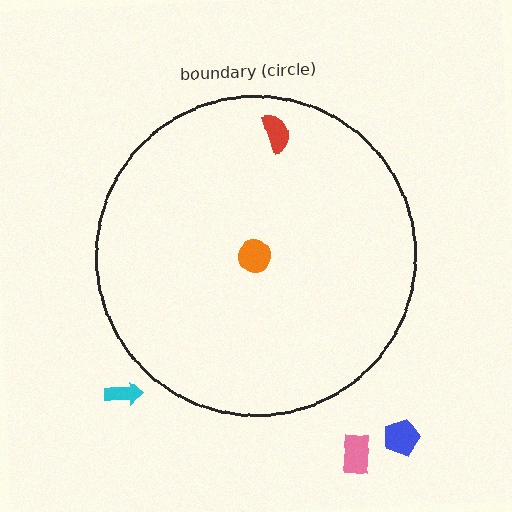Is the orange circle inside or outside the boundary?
Inside.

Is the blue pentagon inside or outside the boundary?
Outside.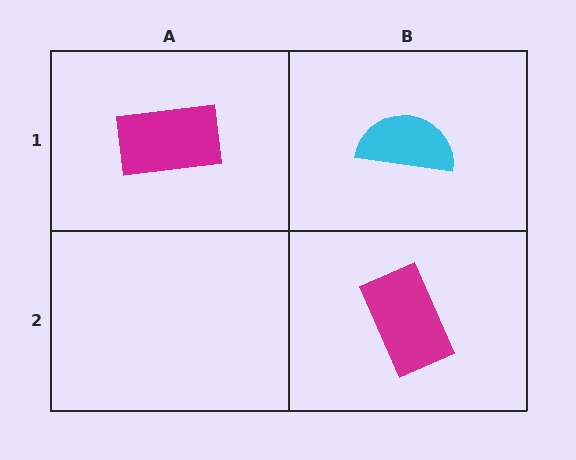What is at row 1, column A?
A magenta rectangle.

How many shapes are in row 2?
1 shape.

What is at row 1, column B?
A cyan semicircle.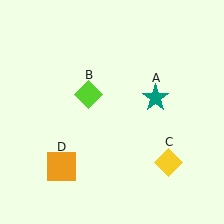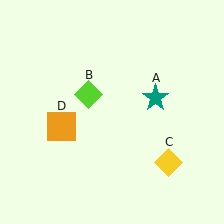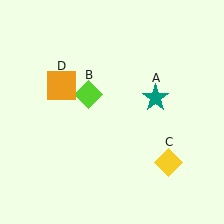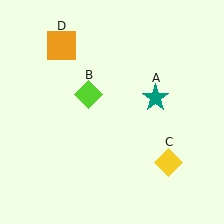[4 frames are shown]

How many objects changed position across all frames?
1 object changed position: orange square (object D).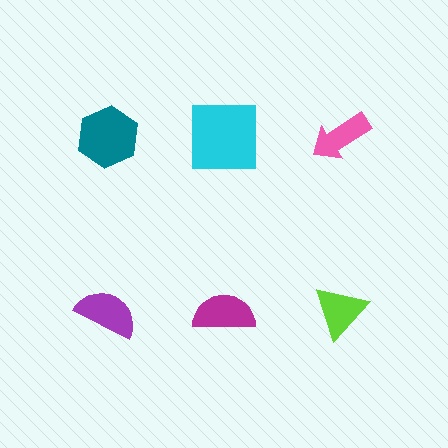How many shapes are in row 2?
3 shapes.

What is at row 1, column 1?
A teal hexagon.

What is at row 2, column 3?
A lime triangle.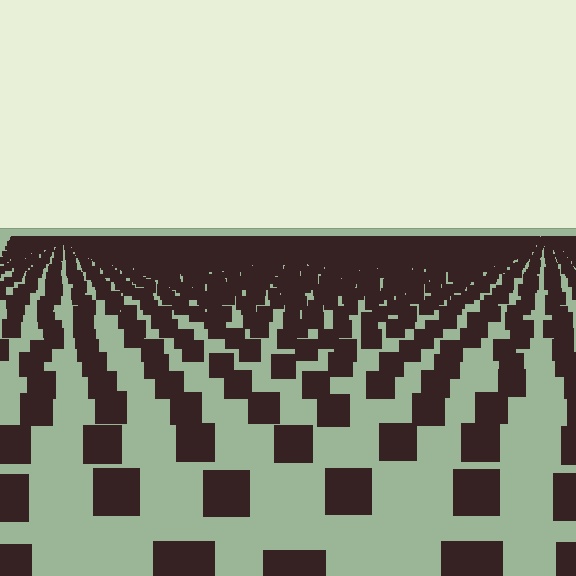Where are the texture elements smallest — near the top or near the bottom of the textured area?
Near the top.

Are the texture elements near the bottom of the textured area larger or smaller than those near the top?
Larger. Near the bottom, elements are closer to the viewer and appear at a bigger on-screen size.